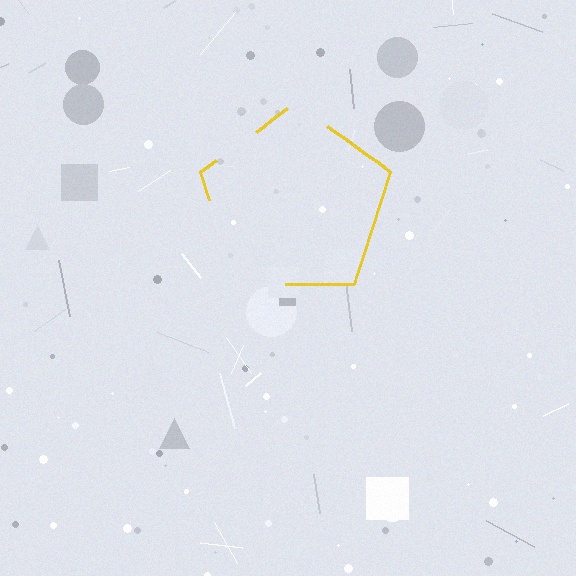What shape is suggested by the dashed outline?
The dashed outline suggests a pentagon.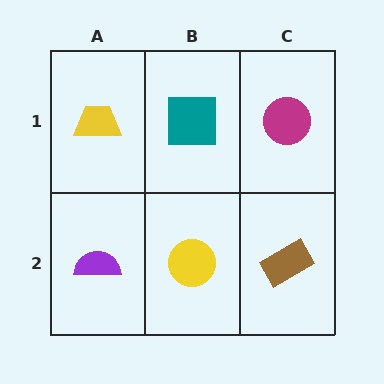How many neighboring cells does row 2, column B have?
3.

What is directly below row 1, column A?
A purple semicircle.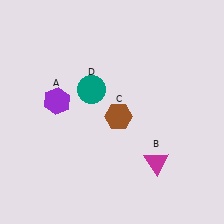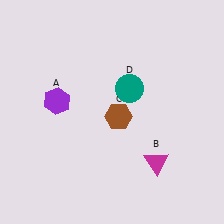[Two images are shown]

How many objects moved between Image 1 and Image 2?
1 object moved between the two images.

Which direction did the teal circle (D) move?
The teal circle (D) moved right.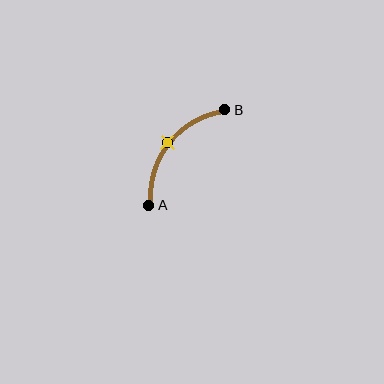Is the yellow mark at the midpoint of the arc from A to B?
Yes. The yellow mark lies on the arc at equal arc-length from both A and B — it is the arc midpoint.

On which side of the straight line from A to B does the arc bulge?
The arc bulges above and to the left of the straight line connecting A and B.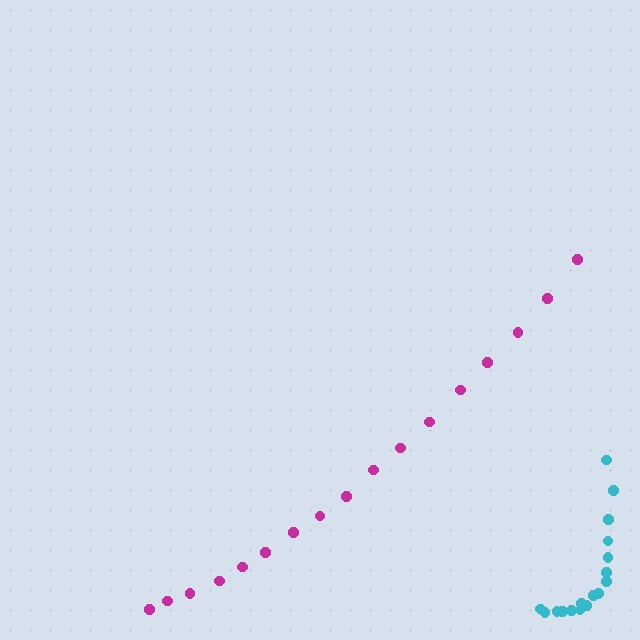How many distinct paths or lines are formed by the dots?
There are 2 distinct paths.